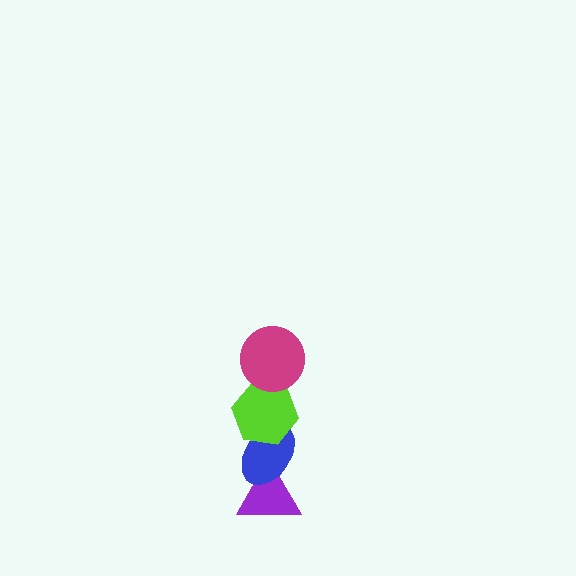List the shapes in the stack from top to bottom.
From top to bottom: the magenta circle, the lime hexagon, the blue ellipse, the purple triangle.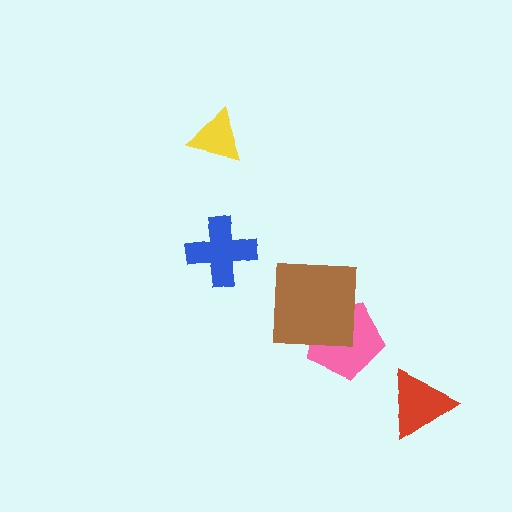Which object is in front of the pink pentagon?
The brown square is in front of the pink pentagon.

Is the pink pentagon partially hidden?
Yes, it is partially covered by another shape.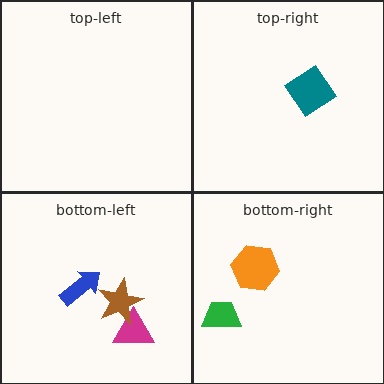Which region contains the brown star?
The bottom-left region.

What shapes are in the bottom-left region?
The magenta triangle, the brown star, the blue arrow.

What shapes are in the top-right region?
The teal diamond.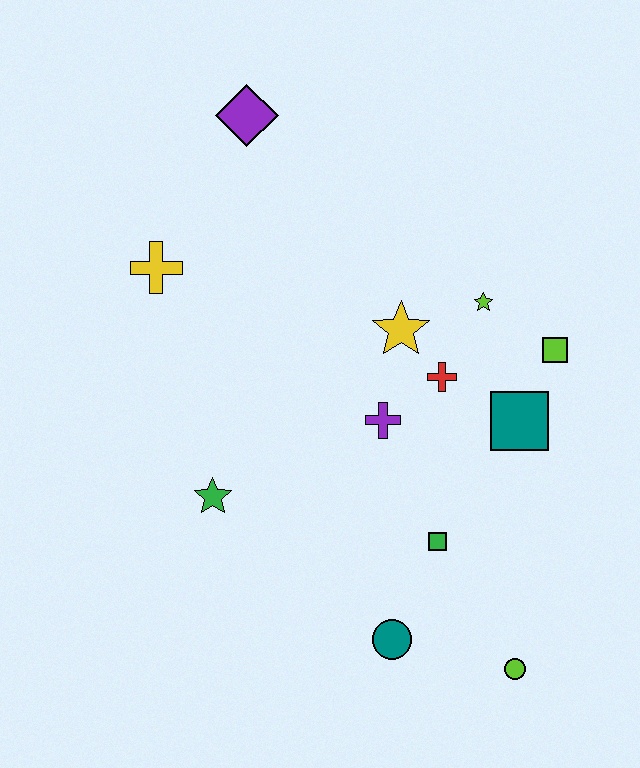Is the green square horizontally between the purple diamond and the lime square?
Yes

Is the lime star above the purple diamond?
No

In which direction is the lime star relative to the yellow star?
The lime star is to the right of the yellow star.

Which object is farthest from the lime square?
The yellow cross is farthest from the lime square.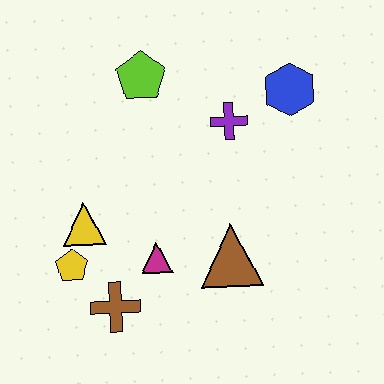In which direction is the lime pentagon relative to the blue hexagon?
The lime pentagon is to the left of the blue hexagon.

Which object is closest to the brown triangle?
The magenta triangle is closest to the brown triangle.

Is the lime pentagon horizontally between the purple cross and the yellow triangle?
Yes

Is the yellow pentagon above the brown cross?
Yes